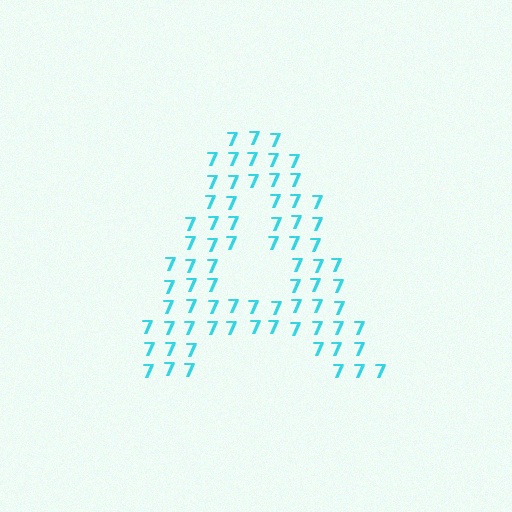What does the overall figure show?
The overall figure shows the letter A.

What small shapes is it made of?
It is made of small digit 7's.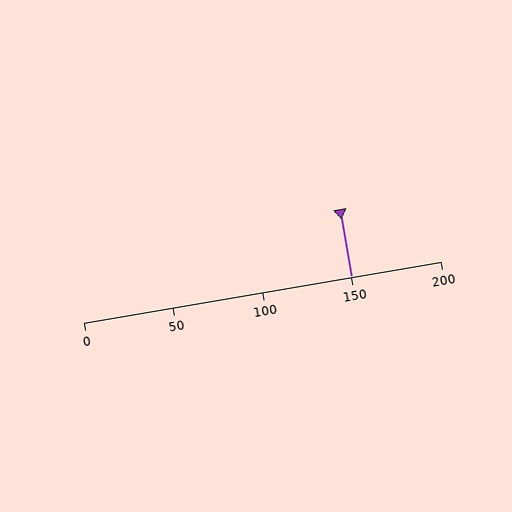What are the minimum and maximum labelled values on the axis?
The axis runs from 0 to 200.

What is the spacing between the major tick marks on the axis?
The major ticks are spaced 50 apart.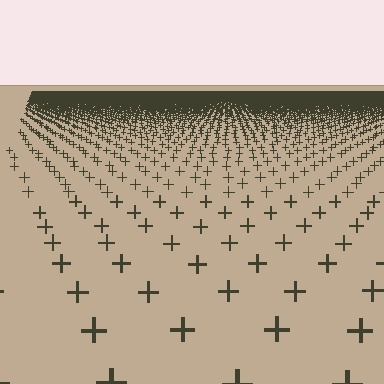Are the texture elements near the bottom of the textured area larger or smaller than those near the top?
Larger. Near the bottom, elements are closer to the viewer and appear at a bigger on-screen size.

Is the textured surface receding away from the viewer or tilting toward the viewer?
The surface is receding away from the viewer. Texture elements get smaller and denser toward the top.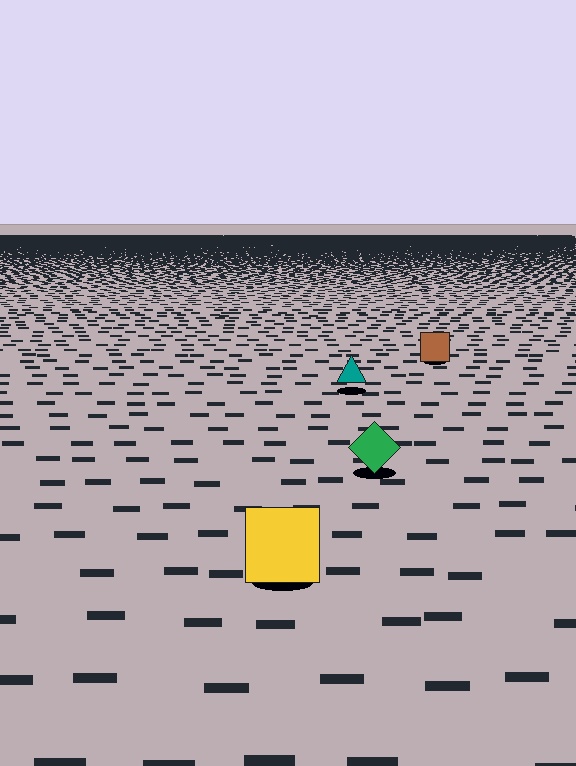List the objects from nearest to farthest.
From nearest to farthest: the yellow square, the green diamond, the teal triangle, the brown square.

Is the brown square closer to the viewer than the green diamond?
No. The green diamond is closer — you can tell from the texture gradient: the ground texture is coarser near it.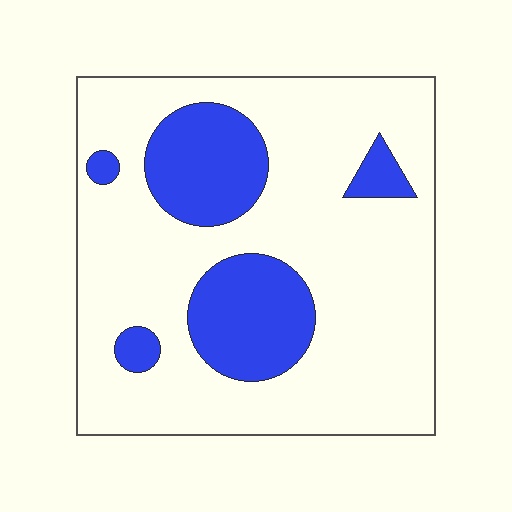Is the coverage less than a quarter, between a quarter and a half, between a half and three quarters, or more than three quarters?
Less than a quarter.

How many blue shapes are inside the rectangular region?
5.